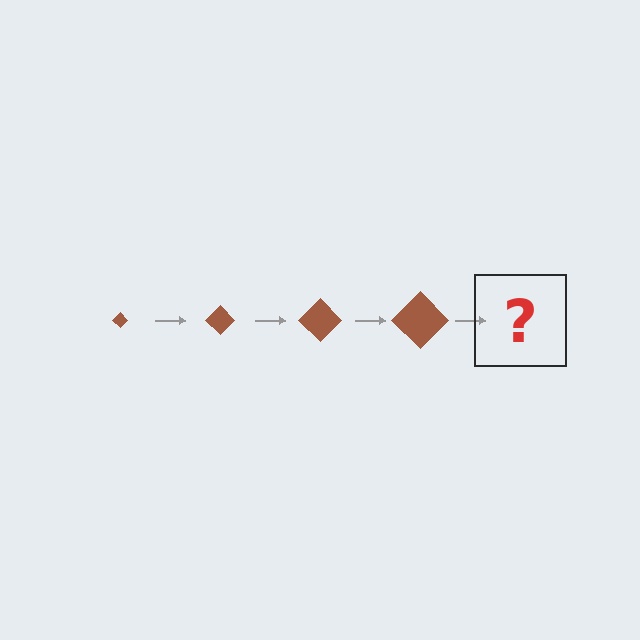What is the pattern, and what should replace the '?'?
The pattern is that the diamond gets progressively larger each step. The '?' should be a brown diamond, larger than the previous one.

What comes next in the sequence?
The next element should be a brown diamond, larger than the previous one.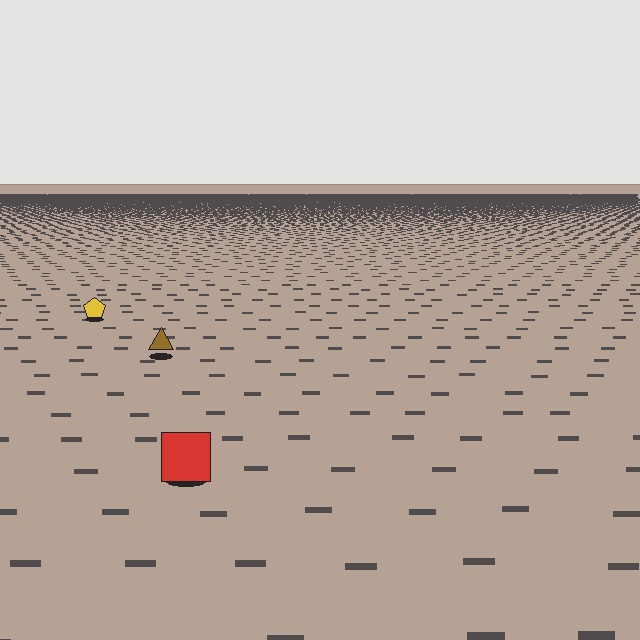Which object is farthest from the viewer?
The yellow pentagon is farthest from the viewer. It appears smaller and the ground texture around it is denser.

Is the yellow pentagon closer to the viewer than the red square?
No. The red square is closer — you can tell from the texture gradient: the ground texture is coarser near it.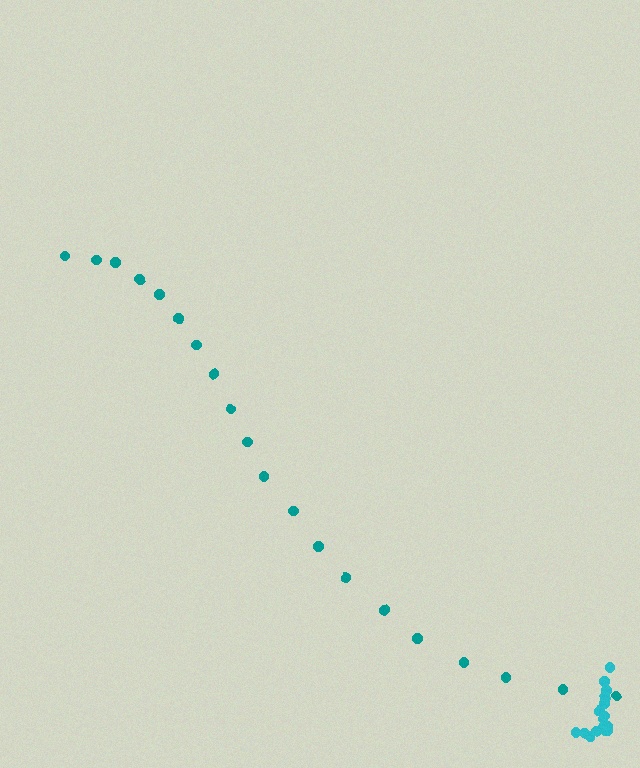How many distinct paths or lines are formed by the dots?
There are 2 distinct paths.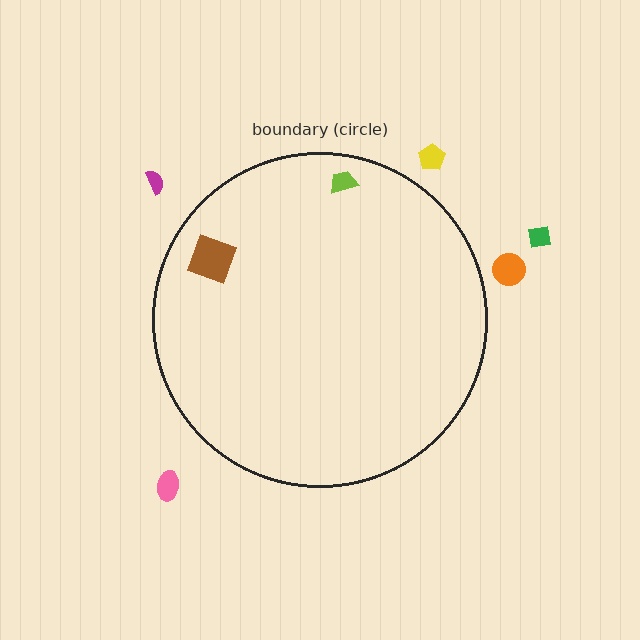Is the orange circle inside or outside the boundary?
Outside.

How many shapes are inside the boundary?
2 inside, 5 outside.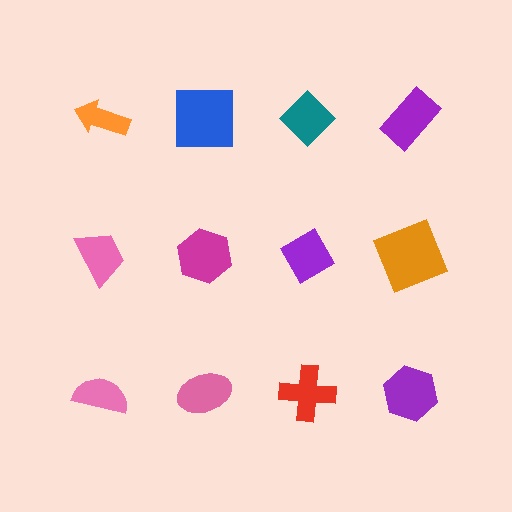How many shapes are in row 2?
4 shapes.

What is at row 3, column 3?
A red cross.